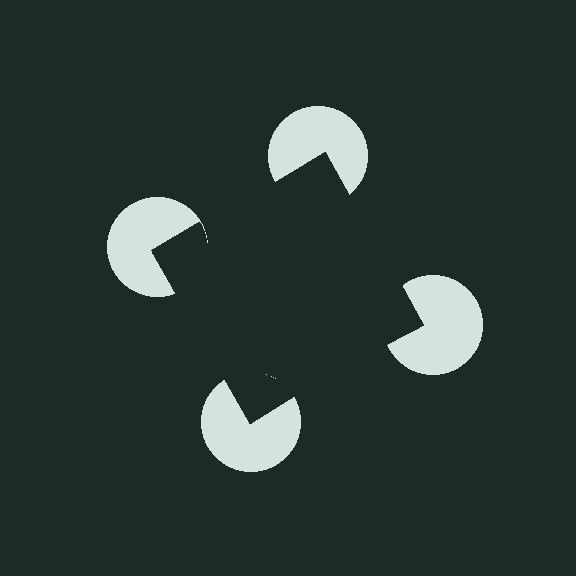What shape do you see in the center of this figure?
An illusory square — its edges are inferred from the aligned wedge cuts in the pac-man discs, not physically drawn.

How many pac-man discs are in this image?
There are 4 — one at each vertex of the illusory square.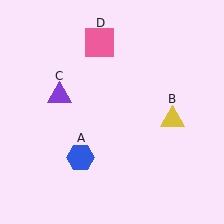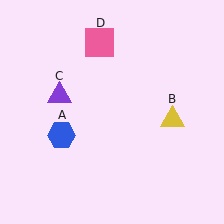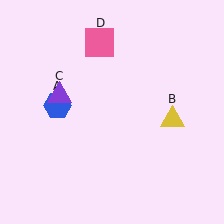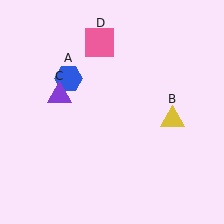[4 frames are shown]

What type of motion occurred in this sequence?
The blue hexagon (object A) rotated clockwise around the center of the scene.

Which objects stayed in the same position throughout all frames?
Yellow triangle (object B) and purple triangle (object C) and pink square (object D) remained stationary.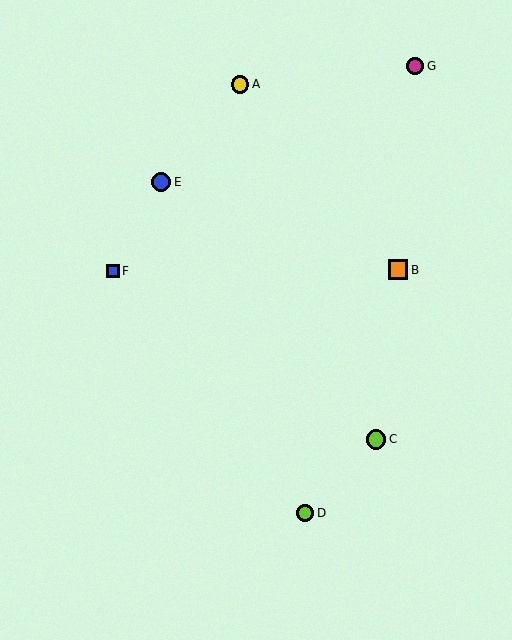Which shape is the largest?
The lime circle (labeled C) is the largest.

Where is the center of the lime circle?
The center of the lime circle is at (305, 513).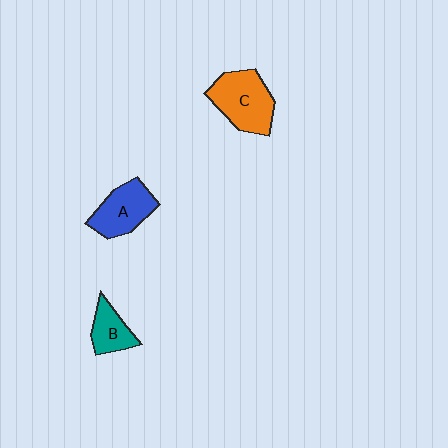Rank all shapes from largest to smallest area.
From largest to smallest: C (orange), A (blue), B (teal).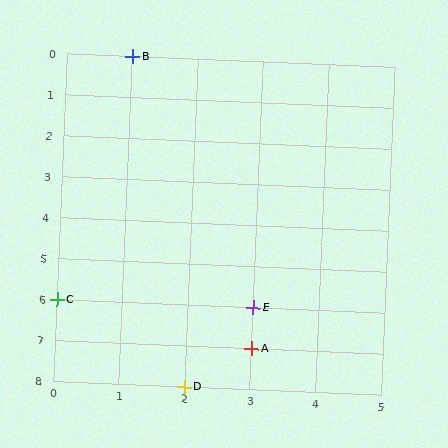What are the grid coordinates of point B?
Point B is at grid coordinates (1, 0).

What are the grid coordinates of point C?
Point C is at grid coordinates (0, 6).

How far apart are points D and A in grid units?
Points D and A are 1 column and 1 row apart (about 1.4 grid units diagonally).